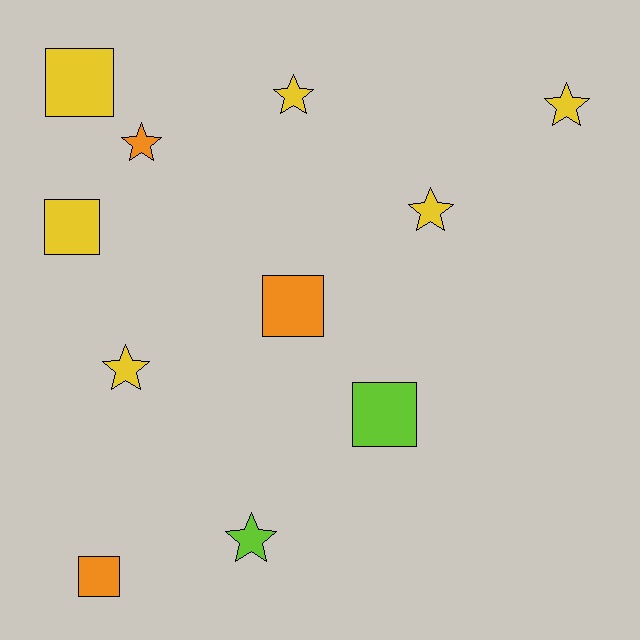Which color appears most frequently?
Yellow, with 6 objects.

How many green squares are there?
There are no green squares.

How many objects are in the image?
There are 11 objects.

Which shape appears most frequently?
Star, with 6 objects.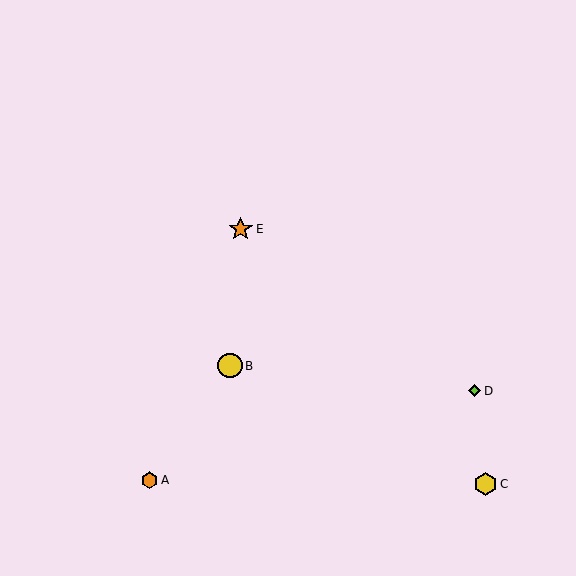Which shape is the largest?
The yellow circle (labeled B) is the largest.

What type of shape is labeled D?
Shape D is a lime diamond.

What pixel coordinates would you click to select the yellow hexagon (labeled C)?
Click at (485, 484) to select the yellow hexagon C.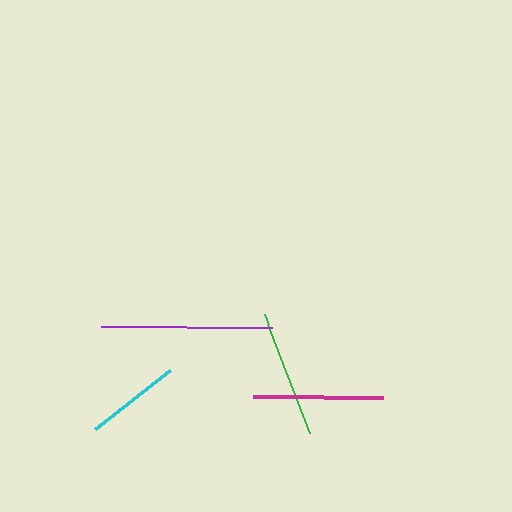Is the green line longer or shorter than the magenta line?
The magenta line is longer than the green line.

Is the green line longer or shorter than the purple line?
The purple line is longer than the green line.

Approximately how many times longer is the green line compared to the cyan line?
The green line is approximately 1.3 times the length of the cyan line.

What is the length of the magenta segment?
The magenta segment is approximately 130 pixels long.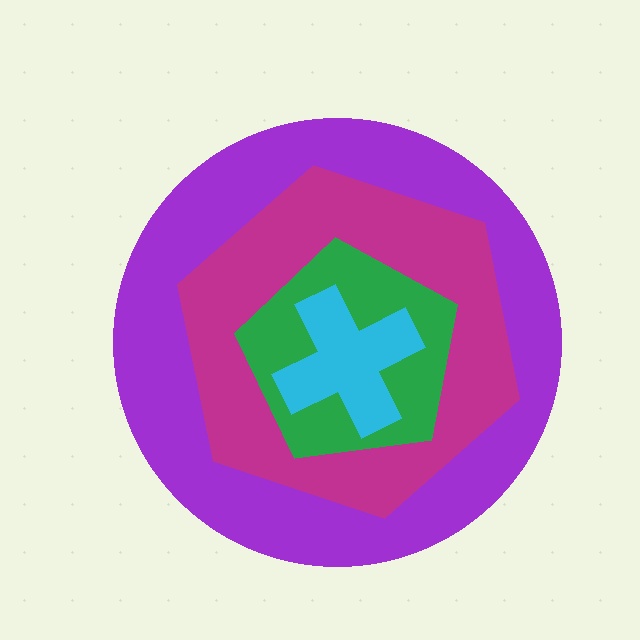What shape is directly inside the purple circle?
The magenta hexagon.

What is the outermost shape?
The purple circle.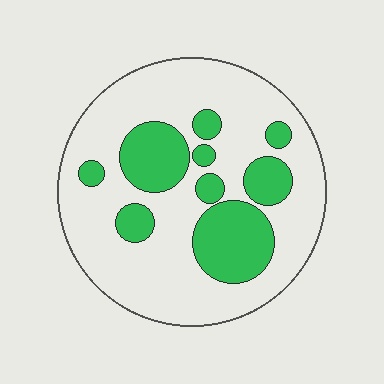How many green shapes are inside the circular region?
9.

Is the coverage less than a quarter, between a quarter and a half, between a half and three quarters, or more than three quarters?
Between a quarter and a half.